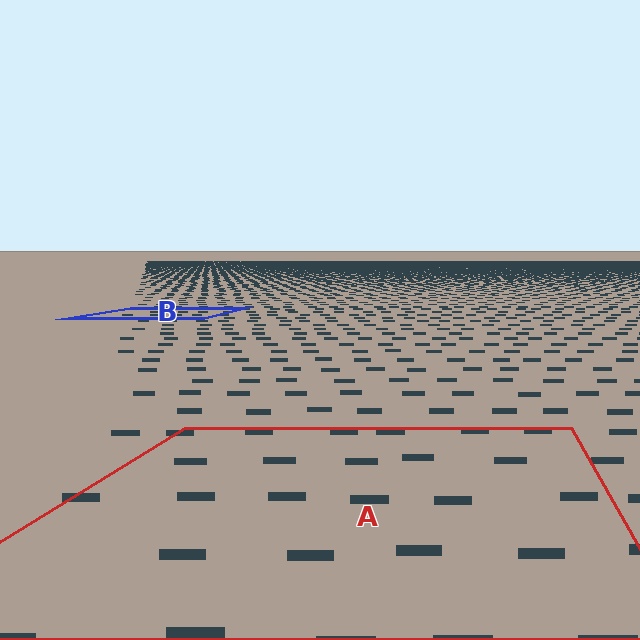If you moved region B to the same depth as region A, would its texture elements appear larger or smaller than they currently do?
They would appear larger. At a closer depth, the same texture elements are projected at a bigger on-screen size.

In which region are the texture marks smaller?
The texture marks are smaller in region B, because it is farther away.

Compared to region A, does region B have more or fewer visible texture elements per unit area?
Region B has more texture elements per unit area — they are packed more densely because it is farther away.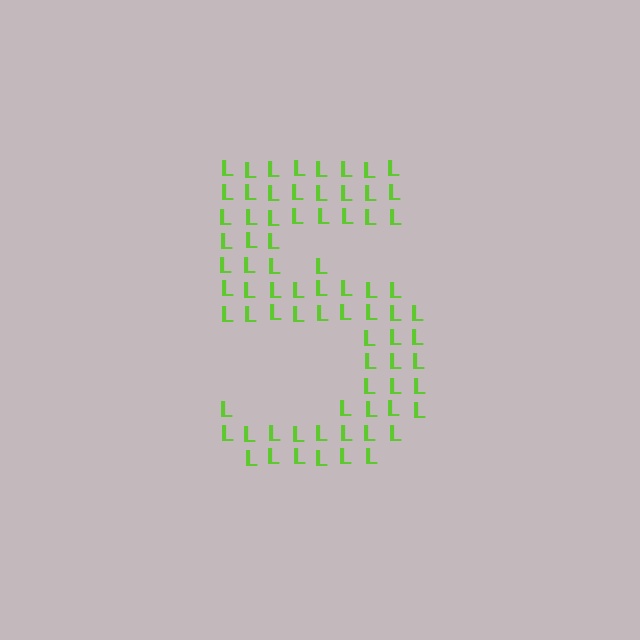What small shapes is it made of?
It is made of small letter L's.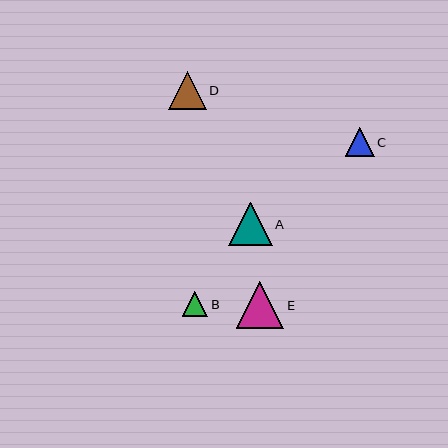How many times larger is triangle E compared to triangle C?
Triangle E is approximately 1.6 times the size of triangle C.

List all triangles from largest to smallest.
From largest to smallest: E, A, D, C, B.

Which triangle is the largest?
Triangle E is the largest with a size of approximately 47 pixels.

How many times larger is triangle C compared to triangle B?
Triangle C is approximately 1.1 times the size of triangle B.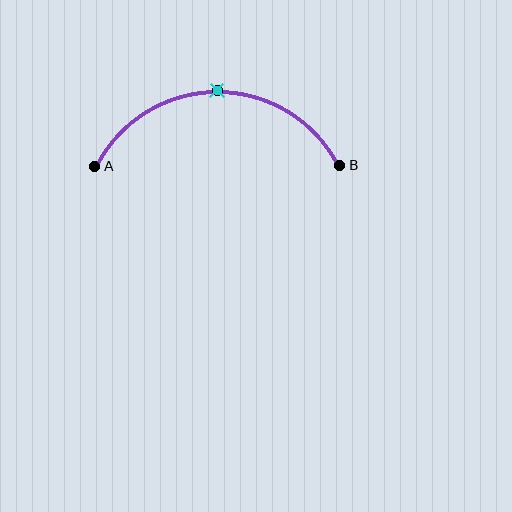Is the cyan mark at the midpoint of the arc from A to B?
Yes. The cyan mark lies on the arc at equal arc-length from both A and B — it is the arc midpoint.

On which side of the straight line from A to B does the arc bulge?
The arc bulges above the straight line connecting A and B.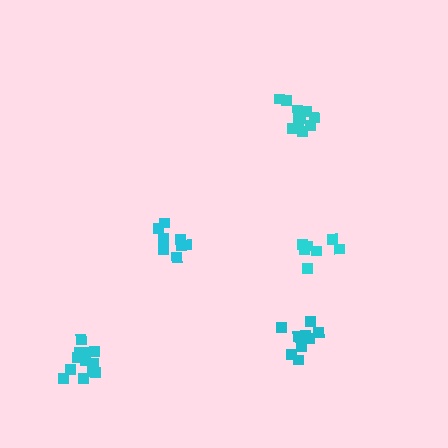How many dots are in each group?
Group 1: 11 dots, Group 2: 13 dots, Group 3: 8 dots, Group 4: 10 dots, Group 5: 7 dots (49 total).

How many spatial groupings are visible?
There are 5 spatial groupings.